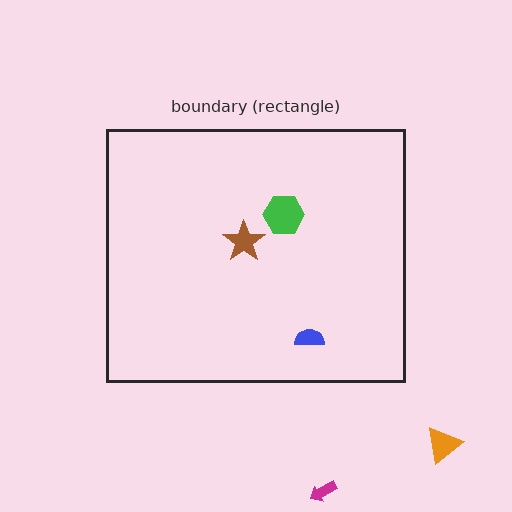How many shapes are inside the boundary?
3 inside, 2 outside.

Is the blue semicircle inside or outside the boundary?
Inside.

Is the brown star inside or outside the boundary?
Inside.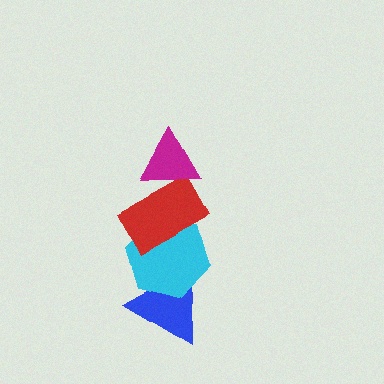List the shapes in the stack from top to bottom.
From top to bottom: the magenta triangle, the red rectangle, the cyan hexagon, the blue triangle.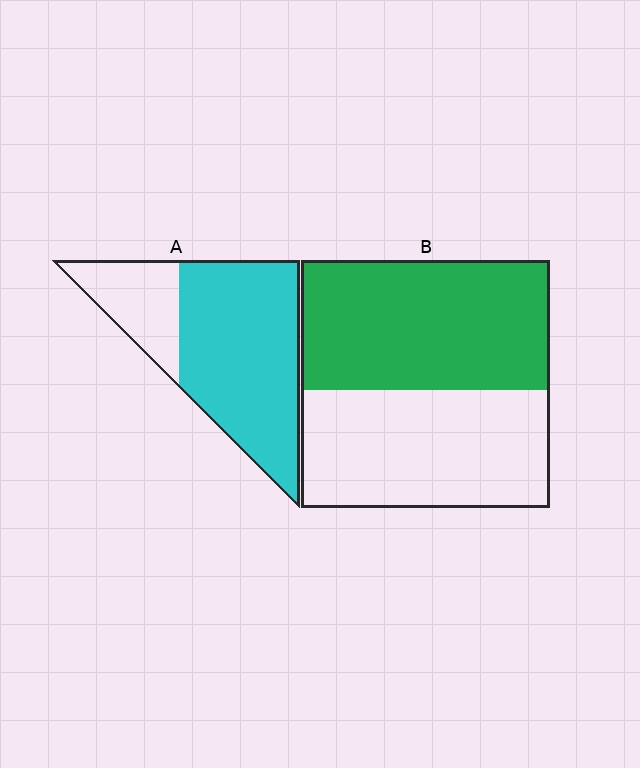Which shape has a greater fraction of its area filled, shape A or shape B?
Shape A.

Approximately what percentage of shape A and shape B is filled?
A is approximately 75% and B is approximately 50%.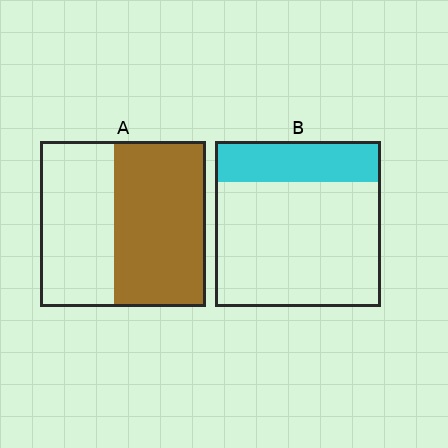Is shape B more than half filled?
No.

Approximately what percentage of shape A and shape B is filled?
A is approximately 55% and B is approximately 25%.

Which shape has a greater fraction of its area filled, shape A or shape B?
Shape A.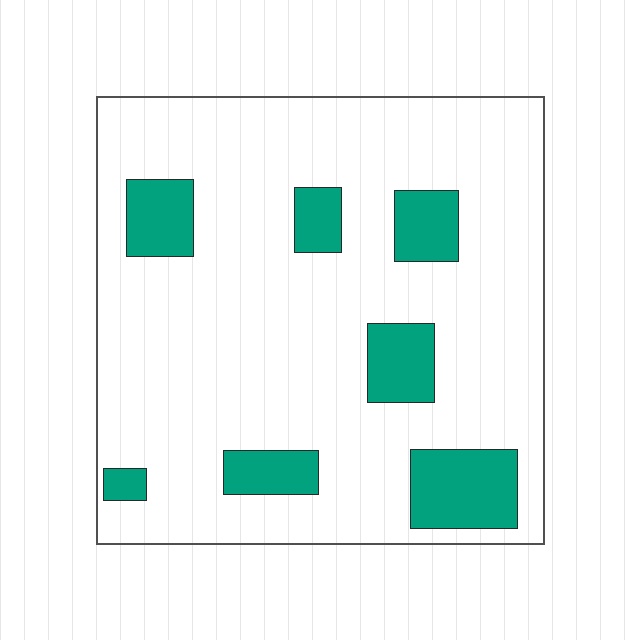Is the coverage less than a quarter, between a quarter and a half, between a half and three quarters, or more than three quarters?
Less than a quarter.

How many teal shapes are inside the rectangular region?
7.